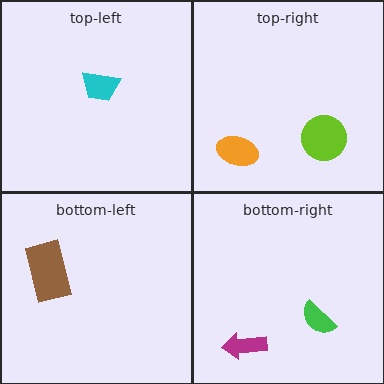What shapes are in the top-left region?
The cyan trapezoid.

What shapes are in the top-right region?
The orange ellipse, the lime circle.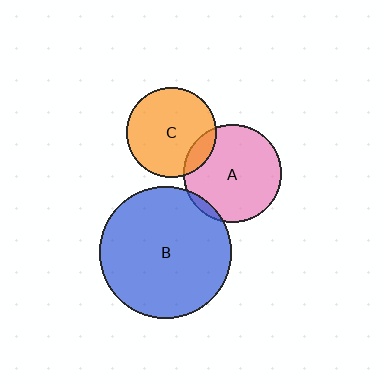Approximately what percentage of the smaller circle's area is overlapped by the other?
Approximately 15%.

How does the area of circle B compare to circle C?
Approximately 2.1 times.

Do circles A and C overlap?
Yes.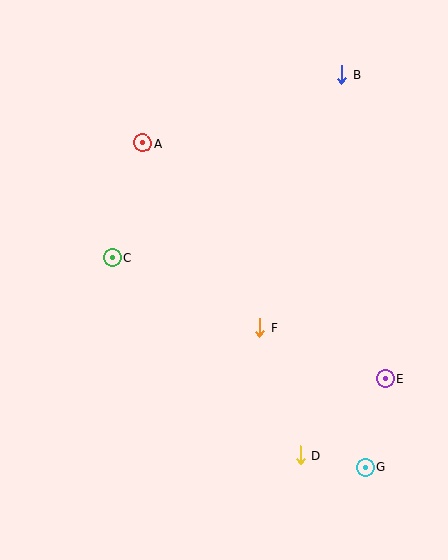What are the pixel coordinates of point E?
Point E is at (386, 379).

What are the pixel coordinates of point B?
Point B is at (342, 75).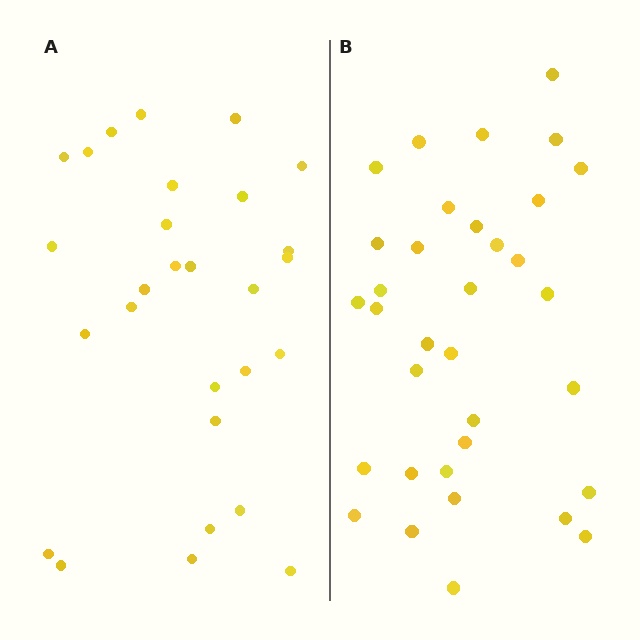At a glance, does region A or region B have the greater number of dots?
Region B (the right region) has more dots.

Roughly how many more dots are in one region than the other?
Region B has about 6 more dots than region A.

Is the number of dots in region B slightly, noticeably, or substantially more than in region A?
Region B has only slightly more — the two regions are fairly close. The ratio is roughly 1.2 to 1.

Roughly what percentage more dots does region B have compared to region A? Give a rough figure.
About 20% more.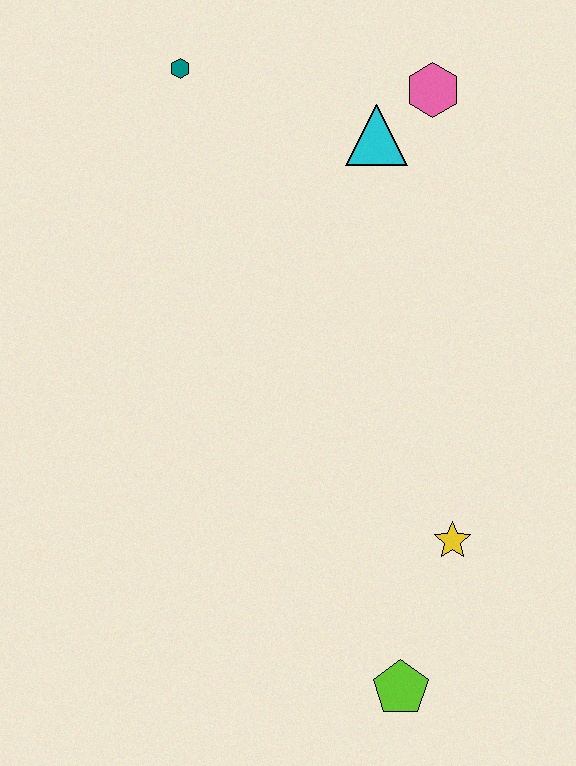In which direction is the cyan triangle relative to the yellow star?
The cyan triangle is above the yellow star.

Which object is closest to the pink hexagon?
The cyan triangle is closest to the pink hexagon.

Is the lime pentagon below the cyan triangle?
Yes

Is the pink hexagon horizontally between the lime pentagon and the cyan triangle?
No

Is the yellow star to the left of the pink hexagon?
No